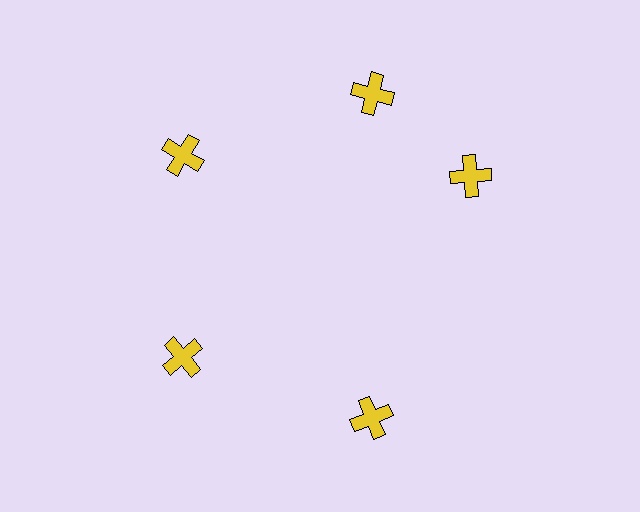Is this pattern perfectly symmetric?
No. The 5 yellow crosses are arranged in a ring, but one element near the 3 o'clock position is rotated out of alignment along the ring, breaking the 5-fold rotational symmetry.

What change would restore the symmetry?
The symmetry would be restored by rotating it back into even spacing with its neighbors so that all 5 crosses sit at equal angles and equal distance from the center.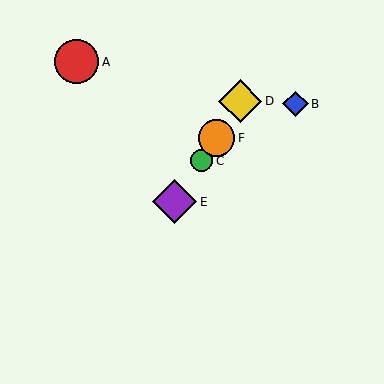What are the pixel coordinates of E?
Object E is at (175, 202).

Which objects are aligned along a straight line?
Objects C, D, E, F are aligned along a straight line.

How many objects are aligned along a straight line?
4 objects (C, D, E, F) are aligned along a straight line.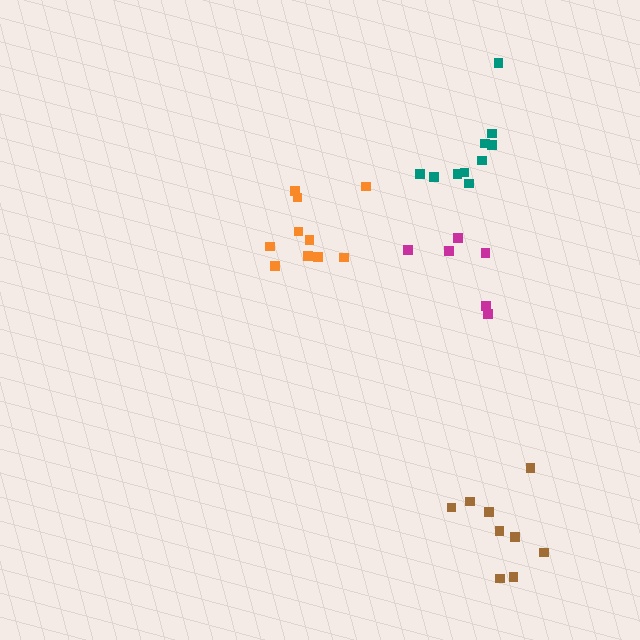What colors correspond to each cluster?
The clusters are colored: orange, magenta, teal, brown.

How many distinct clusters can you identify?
There are 4 distinct clusters.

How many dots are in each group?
Group 1: 10 dots, Group 2: 6 dots, Group 3: 10 dots, Group 4: 9 dots (35 total).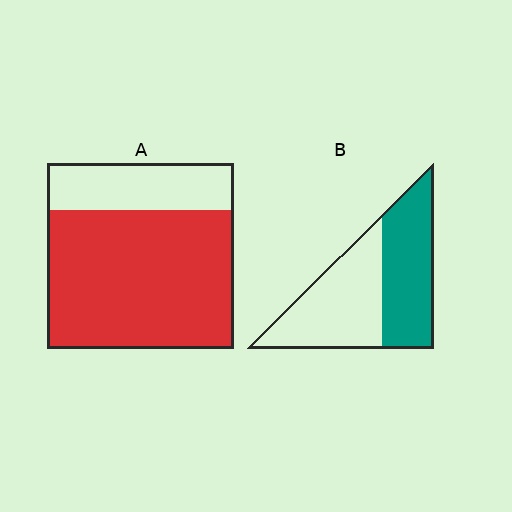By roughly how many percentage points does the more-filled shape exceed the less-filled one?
By roughly 25 percentage points (A over B).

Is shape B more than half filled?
Roughly half.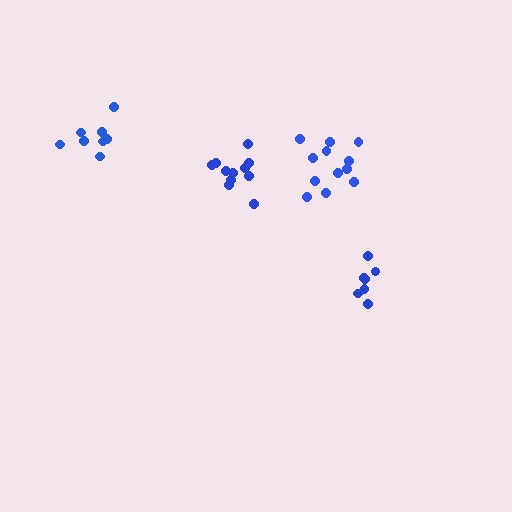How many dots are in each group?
Group 1: 8 dots, Group 2: 12 dots, Group 3: 7 dots, Group 4: 11 dots (38 total).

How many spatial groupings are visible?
There are 4 spatial groupings.